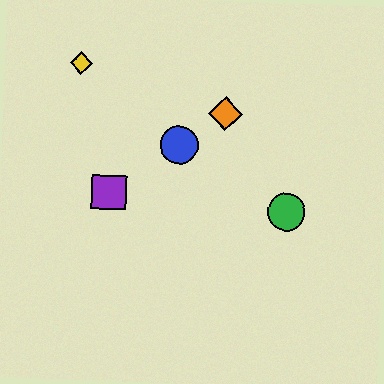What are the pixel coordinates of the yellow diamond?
The yellow diamond is at (81, 63).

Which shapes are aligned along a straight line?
The red circle, the blue circle, the purple square, the orange diamond are aligned along a straight line.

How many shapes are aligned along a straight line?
4 shapes (the red circle, the blue circle, the purple square, the orange diamond) are aligned along a straight line.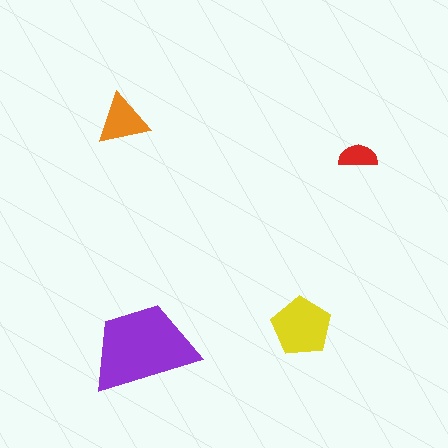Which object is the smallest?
The red semicircle.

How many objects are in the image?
There are 4 objects in the image.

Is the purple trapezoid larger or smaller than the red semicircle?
Larger.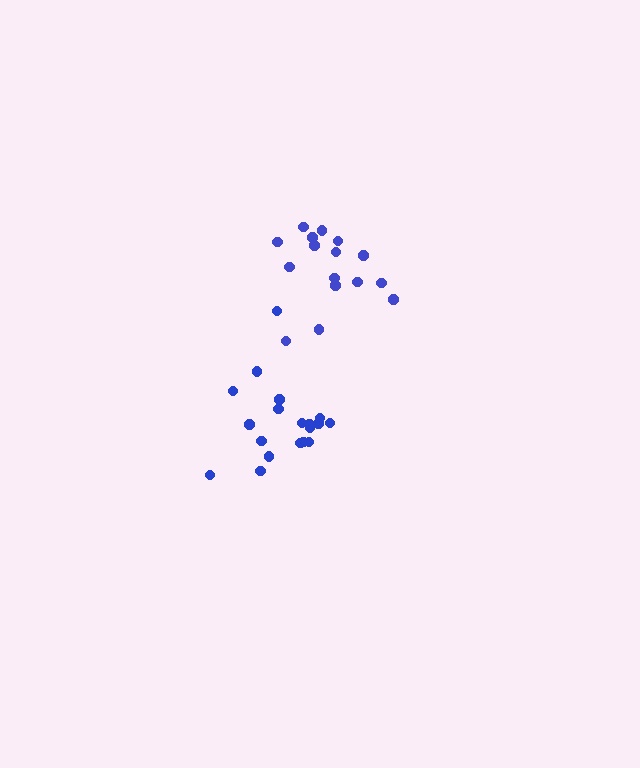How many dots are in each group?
Group 1: 19 dots, Group 2: 16 dots (35 total).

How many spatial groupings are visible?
There are 2 spatial groupings.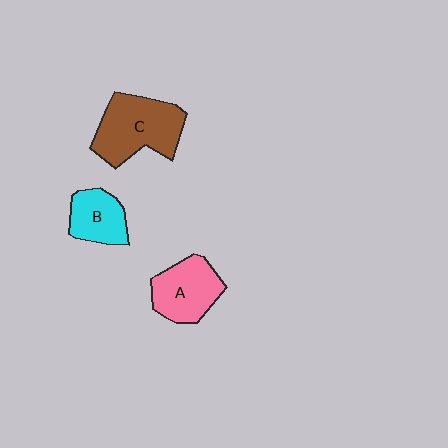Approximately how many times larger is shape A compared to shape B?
Approximately 1.3 times.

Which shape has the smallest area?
Shape B (cyan).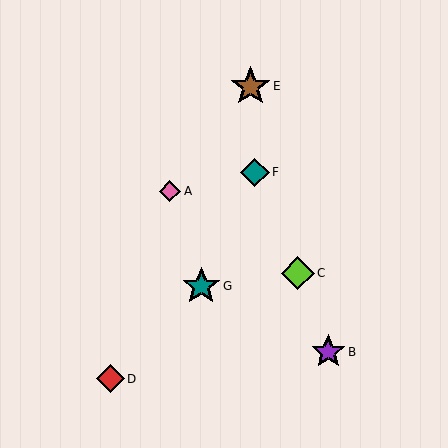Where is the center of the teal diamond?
The center of the teal diamond is at (255, 172).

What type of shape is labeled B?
Shape B is a purple star.